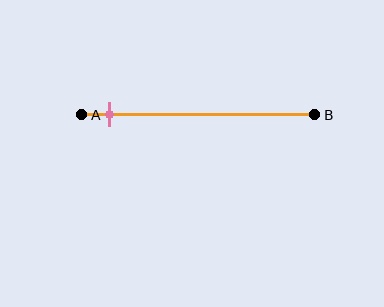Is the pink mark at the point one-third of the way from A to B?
No, the mark is at about 10% from A, not at the 33% one-third point.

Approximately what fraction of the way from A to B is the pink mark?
The pink mark is approximately 10% of the way from A to B.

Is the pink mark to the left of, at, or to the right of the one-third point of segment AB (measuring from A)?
The pink mark is to the left of the one-third point of segment AB.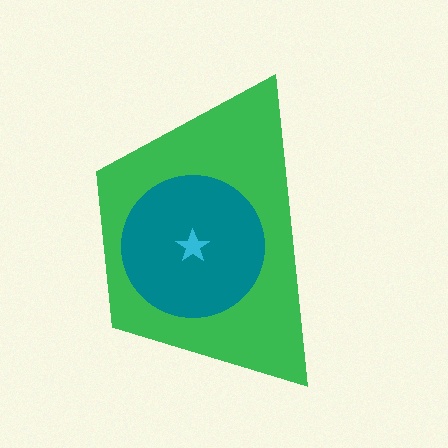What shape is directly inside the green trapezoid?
The teal circle.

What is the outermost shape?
The green trapezoid.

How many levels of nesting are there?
3.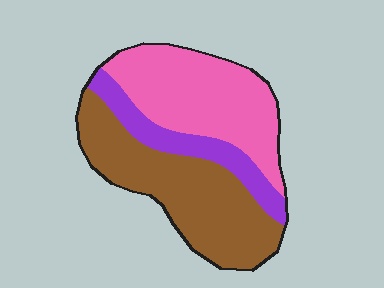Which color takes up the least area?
Purple, at roughly 15%.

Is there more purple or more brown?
Brown.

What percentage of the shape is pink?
Pink takes up about two fifths (2/5) of the shape.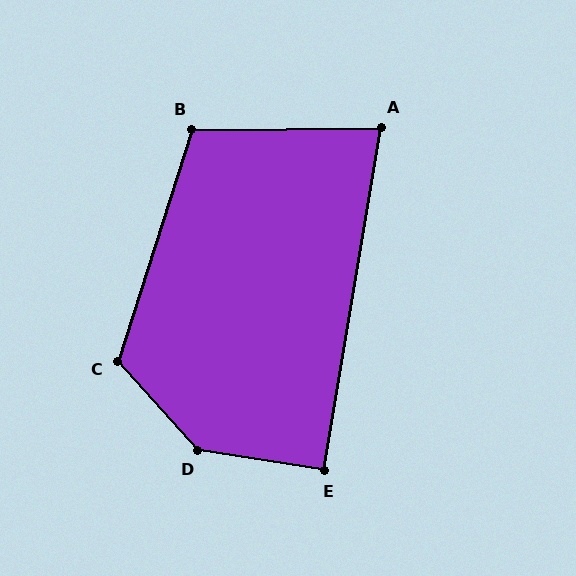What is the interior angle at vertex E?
Approximately 91 degrees (approximately right).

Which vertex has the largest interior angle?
D, at approximately 141 degrees.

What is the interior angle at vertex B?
Approximately 108 degrees (obtuse).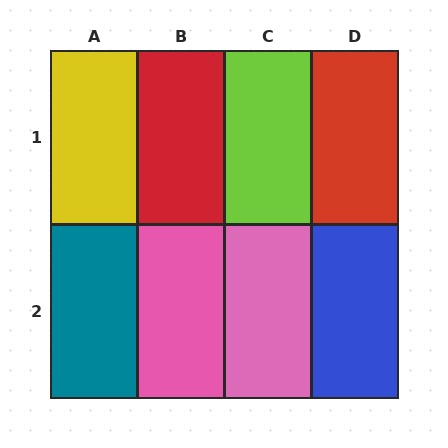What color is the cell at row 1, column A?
Yellow.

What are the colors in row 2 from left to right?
Teal, pink, pink, blue.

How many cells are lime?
1 cell is lime.